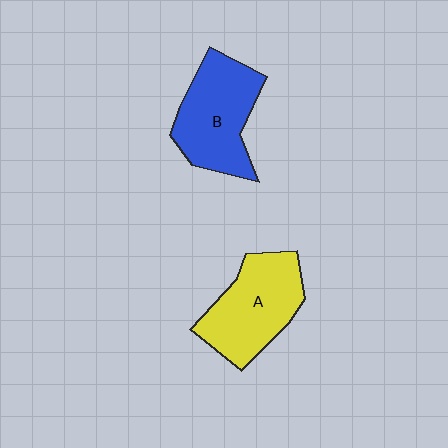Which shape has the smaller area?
Shape A (yellow).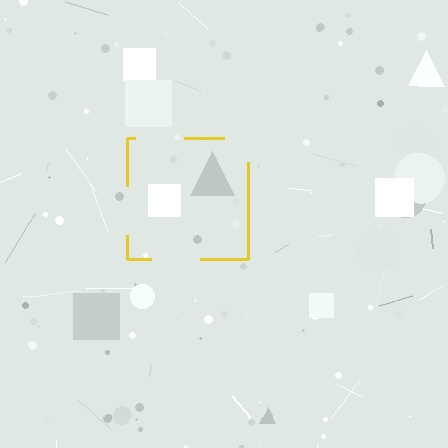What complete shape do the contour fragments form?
The contour fragments form a square.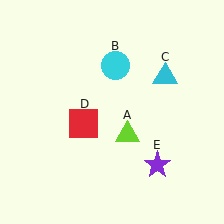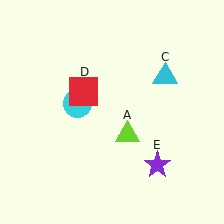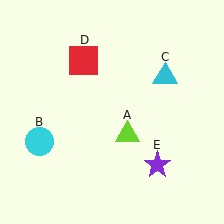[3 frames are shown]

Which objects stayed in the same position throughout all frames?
Lime triangle (object A) and cyan triangle (object C) and purple star (object E) remained stationary.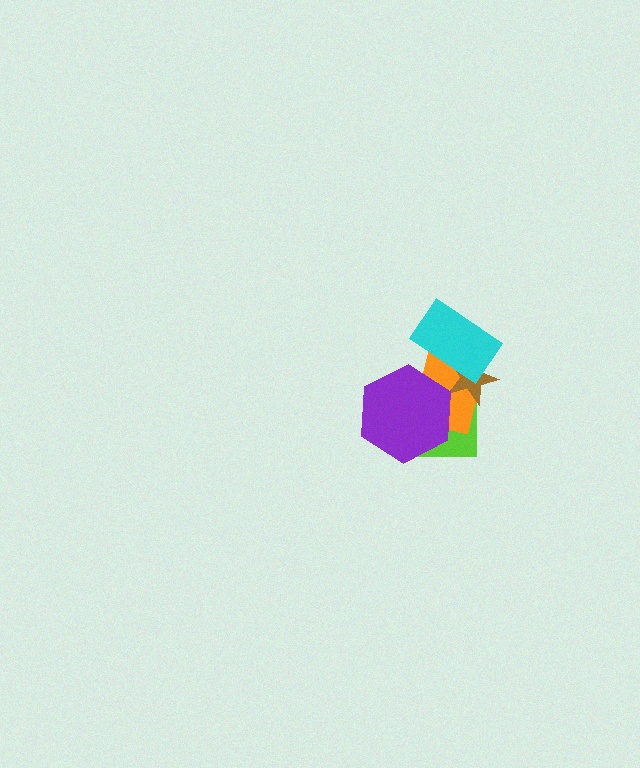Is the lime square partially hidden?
Yes, it is partially covered by another shape.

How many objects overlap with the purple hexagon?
2 objects overlap with the purple hexagon.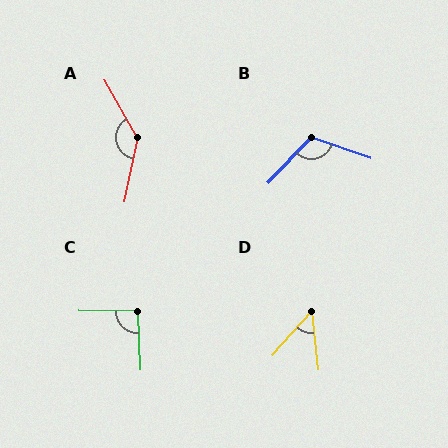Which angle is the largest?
A, at approximately 138 degrees.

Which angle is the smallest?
D, at approximately 48 degrees.